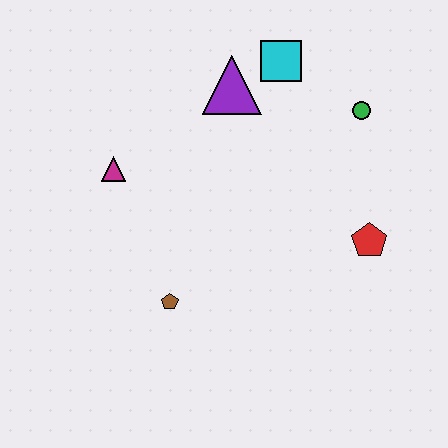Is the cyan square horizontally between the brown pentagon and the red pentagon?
Yes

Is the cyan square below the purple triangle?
No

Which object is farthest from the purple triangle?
The brown pentagon is farthest from the purple triangle.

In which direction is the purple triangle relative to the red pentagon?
The purple triangle is above the red pentagon.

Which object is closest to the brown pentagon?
The magenta triangle is closest to the brown pentagon.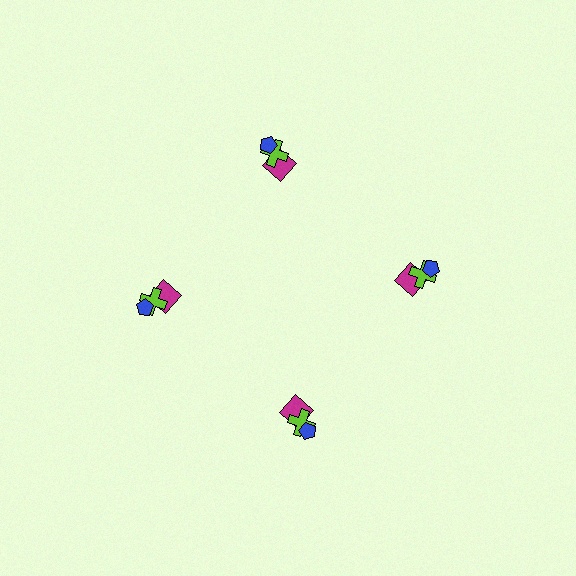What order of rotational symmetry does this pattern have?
This pattern has 4-fold rotational symmetry.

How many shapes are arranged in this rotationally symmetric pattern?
There are 12 shapes, arranged in 4 groups of 3.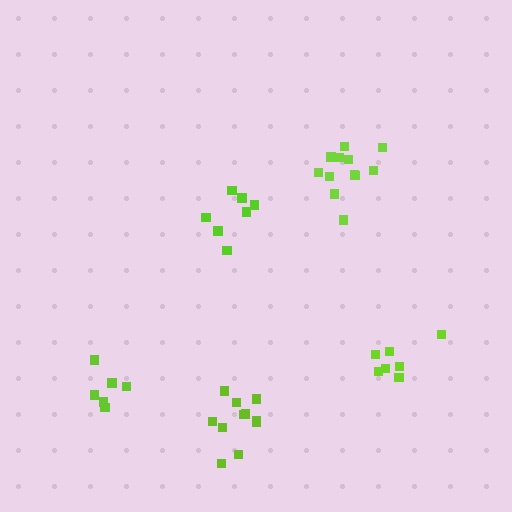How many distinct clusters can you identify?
There are 5 distinct clusters.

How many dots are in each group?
Group 1: 6 dots, Group 2: 7 dots, Group 3: 11 dots, Group 4: 12 dots, Group 5: 7 dots (43 total).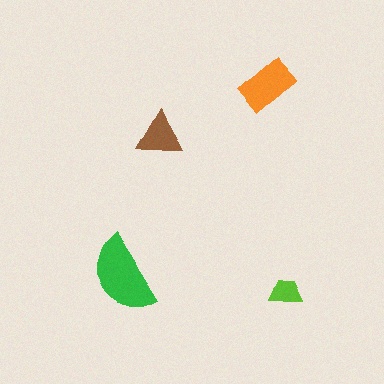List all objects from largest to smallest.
The green semicircle, the orange rectangle, the brown triangle, the lime trapezoid.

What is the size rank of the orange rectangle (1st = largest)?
2nd.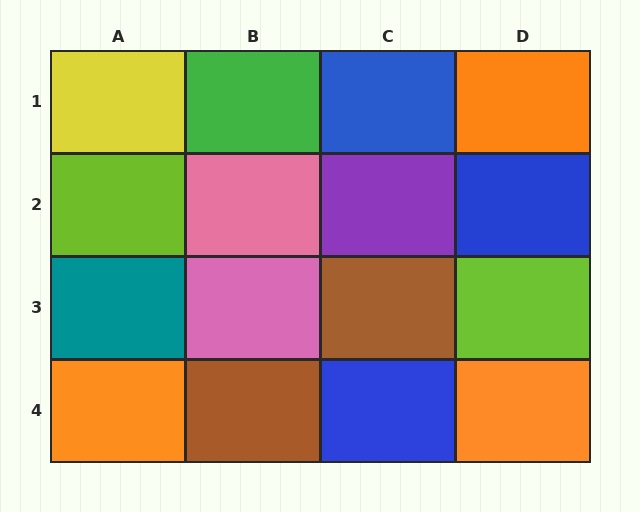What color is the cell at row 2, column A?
Lime.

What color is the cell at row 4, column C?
Blue.